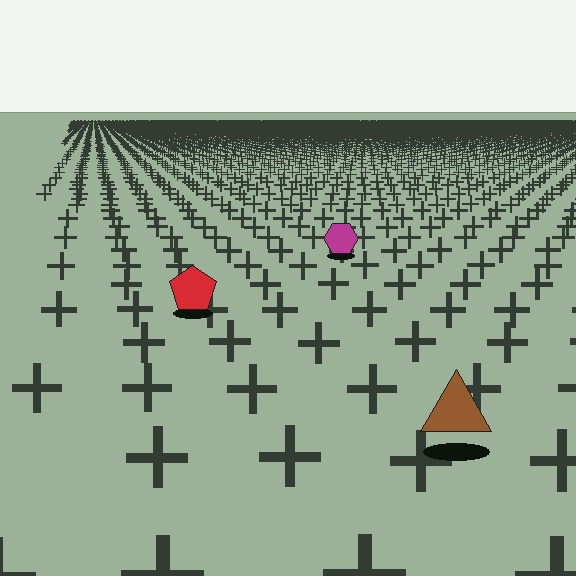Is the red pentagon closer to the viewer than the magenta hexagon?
Yes. The red pentagon is closer — you can tell from the texture gradient: the ground texture is coarser near it.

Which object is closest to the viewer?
The brown triangle is closest. The texture marks near it are larger and more spread out.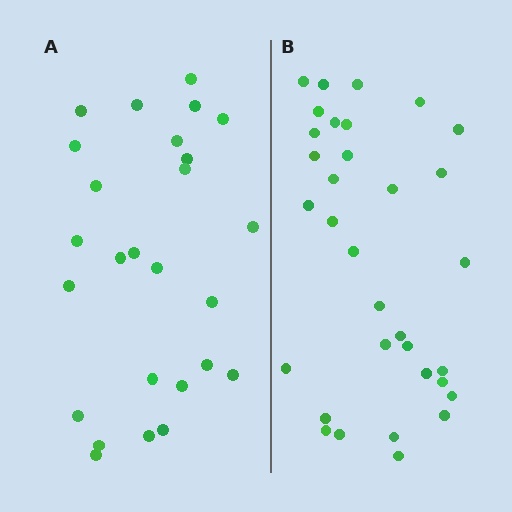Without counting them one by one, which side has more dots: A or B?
Region B (the right region) has more dots.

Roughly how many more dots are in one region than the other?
Region B has roughly 8 or so more dots than region A.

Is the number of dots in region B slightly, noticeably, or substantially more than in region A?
Region B has noticeably more, but not dramatically so. The ratio is roughly 1.3 to 1.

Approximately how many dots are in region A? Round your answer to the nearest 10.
About 30 dots. (The exact count is 26, which rounds to 30.)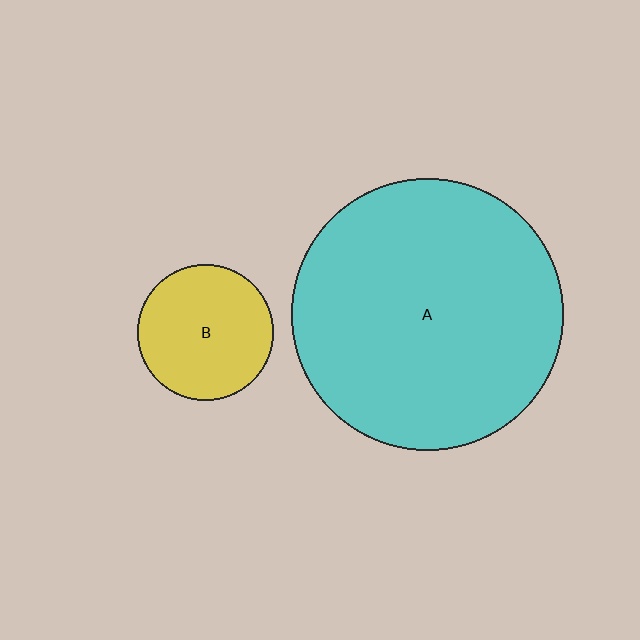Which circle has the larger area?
Circle A (cyan).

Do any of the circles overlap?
No, none of the circles overlap.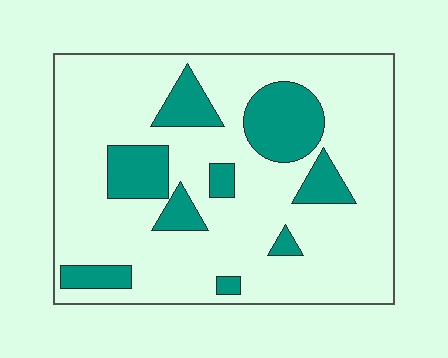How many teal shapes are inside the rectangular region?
9.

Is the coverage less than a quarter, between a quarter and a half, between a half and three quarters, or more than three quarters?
Less than a quarter.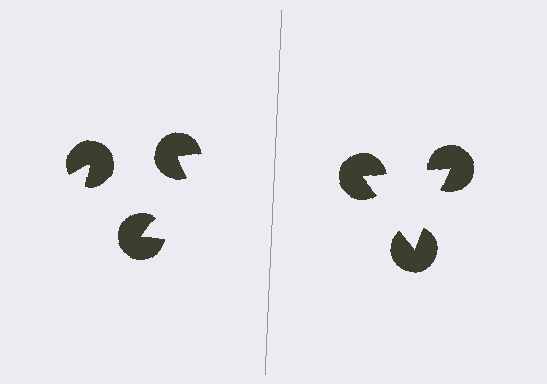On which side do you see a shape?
An illusory triangle appears on the right side. On the left side the wedge cuts are rotated, so no coherent shape forms.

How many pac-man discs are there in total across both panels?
6 — 3 on each side.